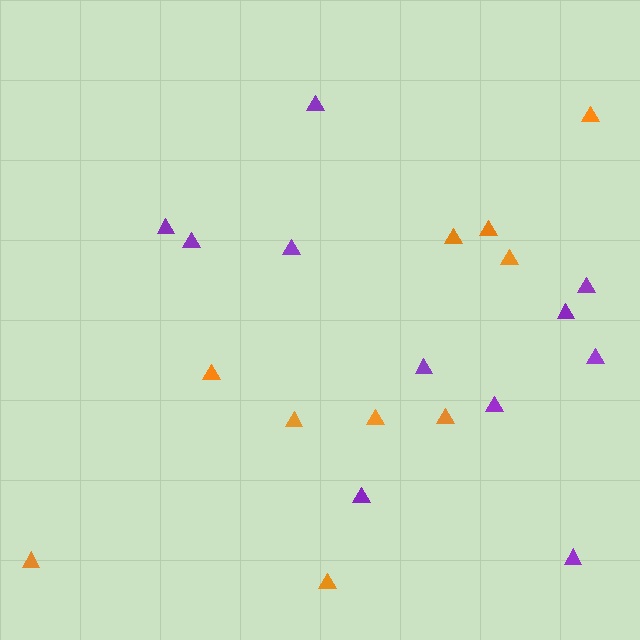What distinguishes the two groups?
There are 2 groups: one group of orange triangles (10) and one group of purple triangles (11).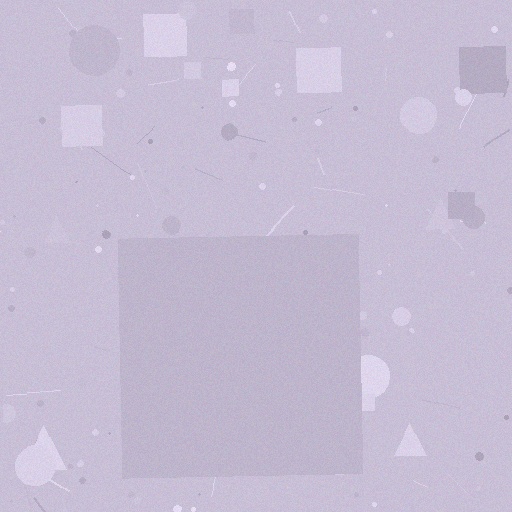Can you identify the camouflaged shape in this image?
The camouflaged shape is a square.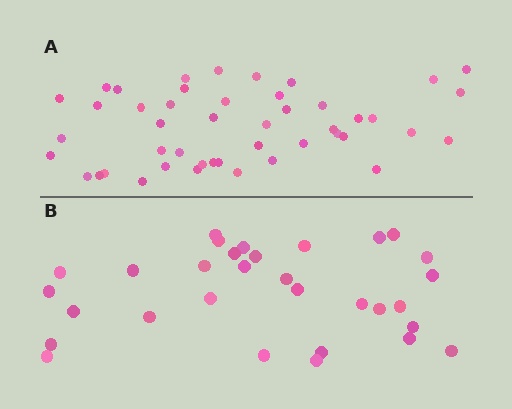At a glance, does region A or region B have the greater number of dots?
Region A (the top region) has more dots.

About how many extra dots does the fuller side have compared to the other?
Region A has approximately 15 more dots than region B.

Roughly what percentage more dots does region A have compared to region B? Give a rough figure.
About 50% more.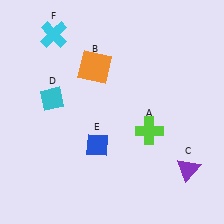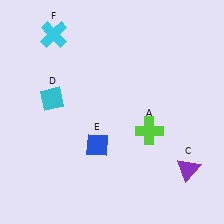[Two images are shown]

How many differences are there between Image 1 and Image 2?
There is 1 difference between the two images.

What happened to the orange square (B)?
The orange square (B) was removed in Image 2. It was in the top-left area of Image 1.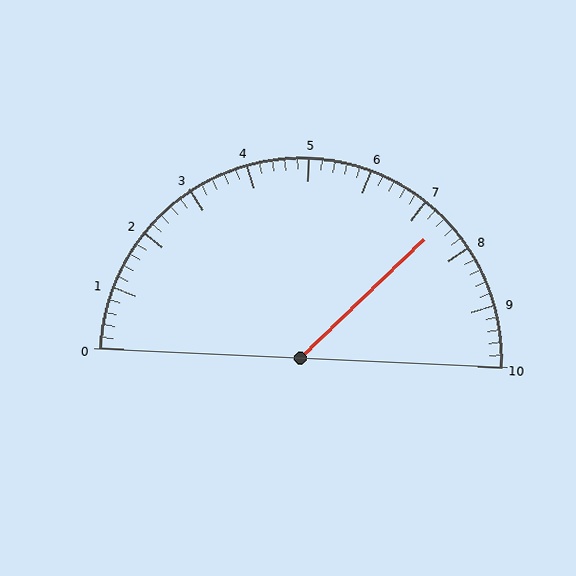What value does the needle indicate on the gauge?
The needle indicates approximately 7.4.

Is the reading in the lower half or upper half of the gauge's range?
The reading is in the upper half of the range (0 to 10).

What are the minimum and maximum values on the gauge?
The gauge ranges from 0 to 10.